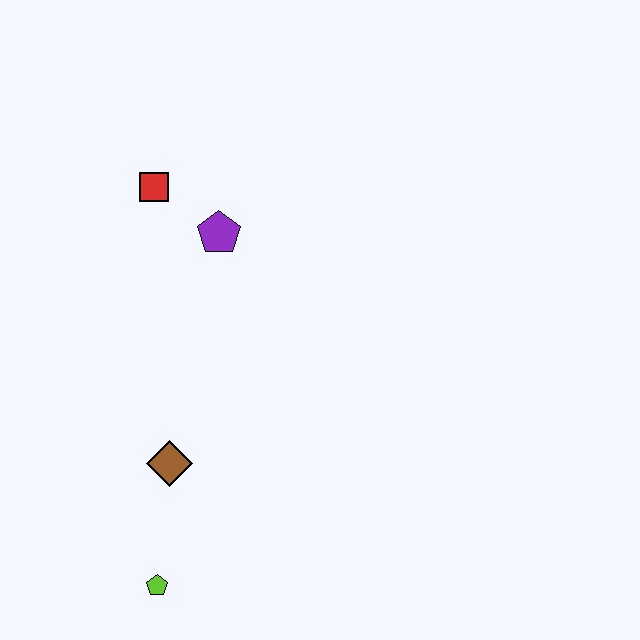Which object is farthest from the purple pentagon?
The lime pentagon is farthest from the purple pentagon.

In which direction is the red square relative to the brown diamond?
The red square is above the brown diamond.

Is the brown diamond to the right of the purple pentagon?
No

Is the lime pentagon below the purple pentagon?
Yes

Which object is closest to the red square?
The purple pentagon is closest to the red square.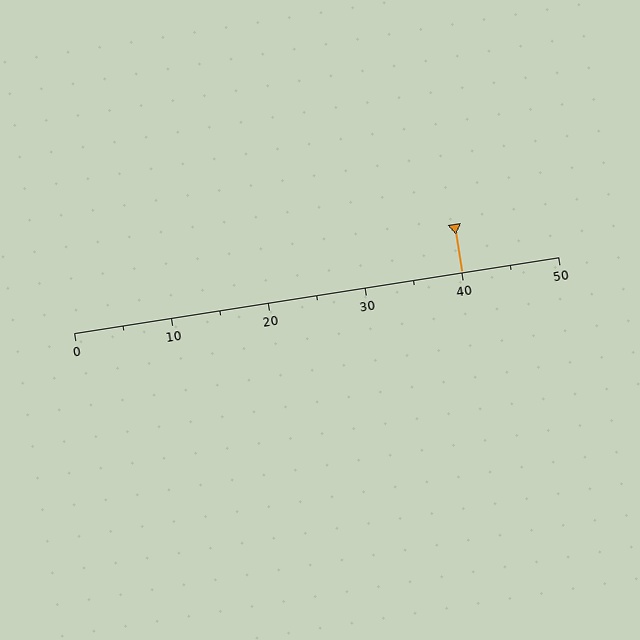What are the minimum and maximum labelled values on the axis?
The axis runs from 0 to 50.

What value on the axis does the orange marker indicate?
The marker indicates approximately 40.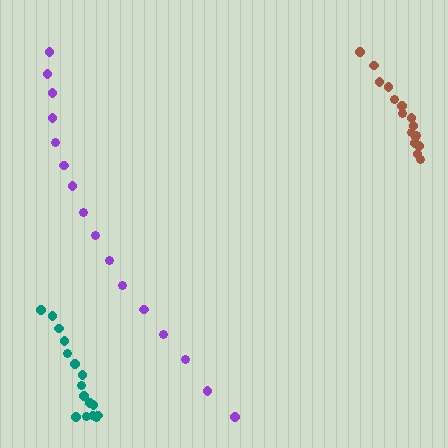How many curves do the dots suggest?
There are 3 distinct paths.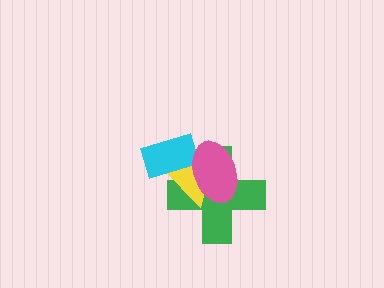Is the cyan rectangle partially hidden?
Yes, it is partially covered by another shape.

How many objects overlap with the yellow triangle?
3 objects overlap with the yellow triangle.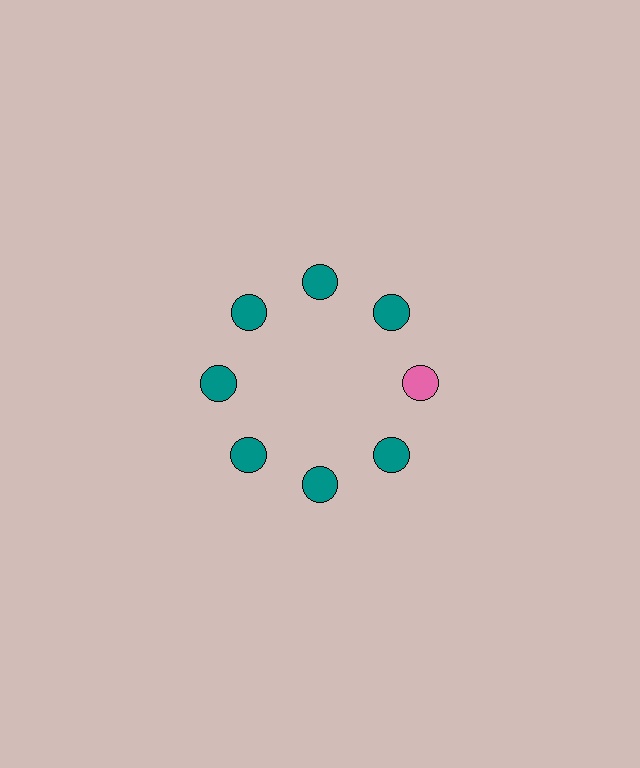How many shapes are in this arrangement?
There are 8 shapes arranged in a ring pattern.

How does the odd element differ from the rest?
It has a different color: pink instead of teal.